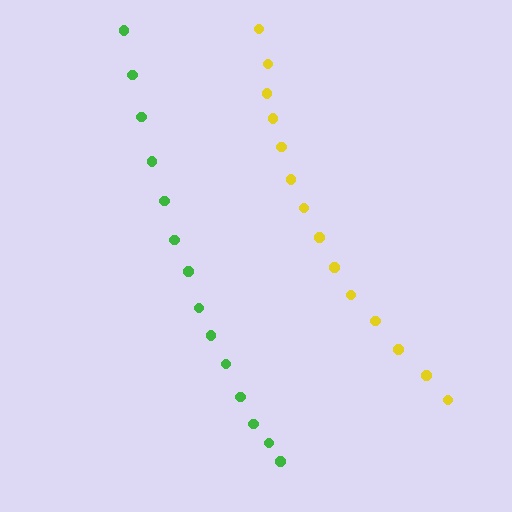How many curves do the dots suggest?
There are 2 distinct paths.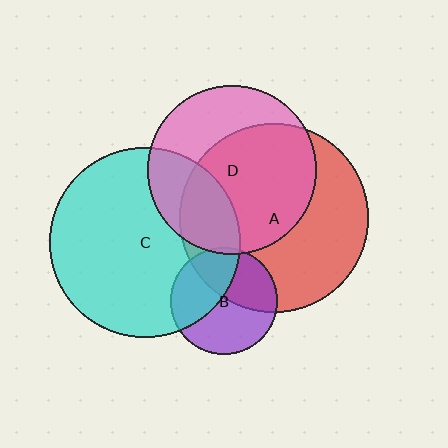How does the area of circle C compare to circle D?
Approximately 1.3 times.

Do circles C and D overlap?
Yes.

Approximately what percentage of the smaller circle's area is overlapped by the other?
Approximately 30%.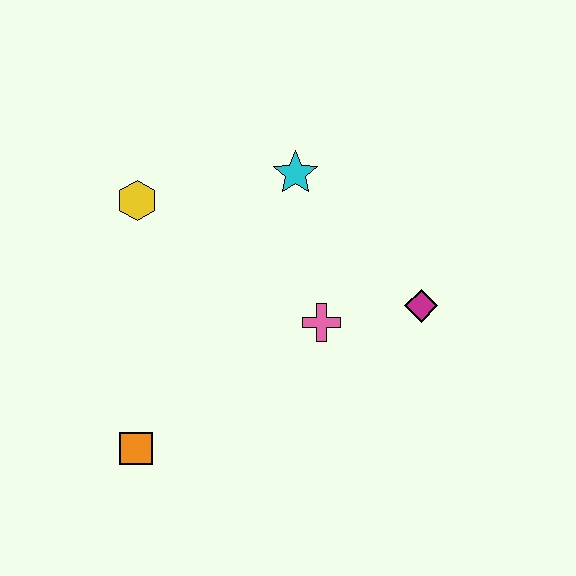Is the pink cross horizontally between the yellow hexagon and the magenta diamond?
Yes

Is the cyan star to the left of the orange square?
No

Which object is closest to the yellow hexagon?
The cyan star is closest to the yellow hexagon.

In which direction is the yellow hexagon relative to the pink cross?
The yellow hexagon is to the left of the pink cross.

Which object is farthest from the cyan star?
The orange square is farthest from the cyan star.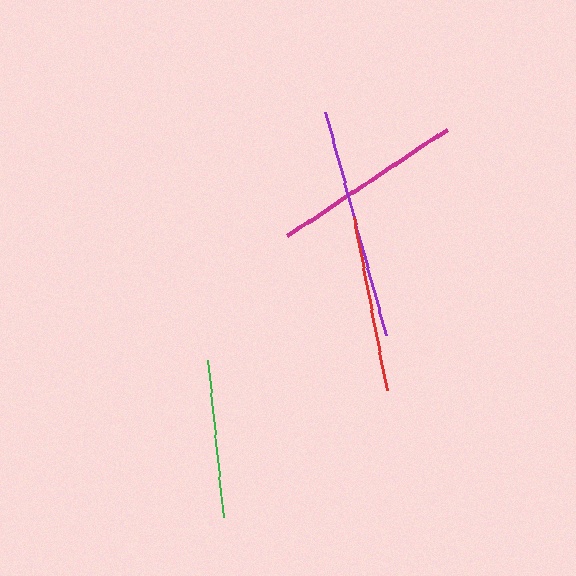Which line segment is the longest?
The purple line is the longest at approximately 232 pixels.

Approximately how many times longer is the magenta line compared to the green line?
The magenta line is approximately 1.2 times the length of the green line.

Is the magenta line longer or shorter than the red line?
The magenta line is longer than the red line.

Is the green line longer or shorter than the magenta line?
The magenta line is longer than the green line.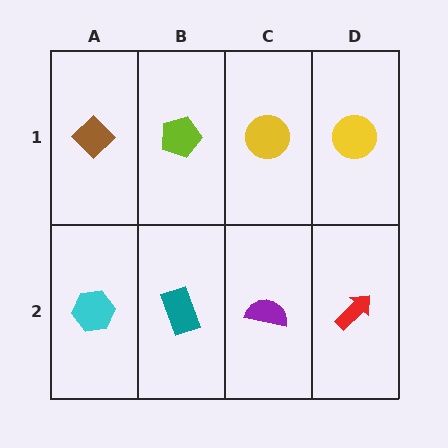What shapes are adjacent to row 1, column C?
A purple semicircle (row 2, column C), a lime pentagon (row 1, column B), a yellow circle (row 1, column D).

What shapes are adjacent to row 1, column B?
A teal rectangle (row 2, column B), a brown diamond (row 1, column A), a yellow circle (row 1, column C).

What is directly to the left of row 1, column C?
A lime pentagon.